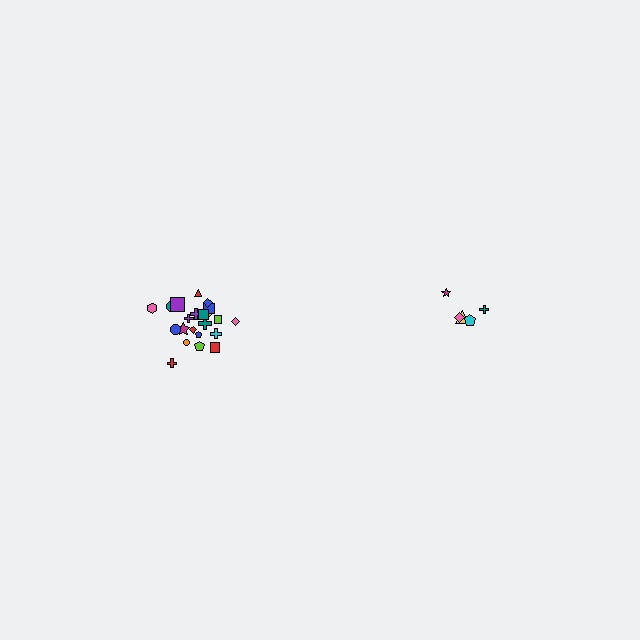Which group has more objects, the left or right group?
The left group.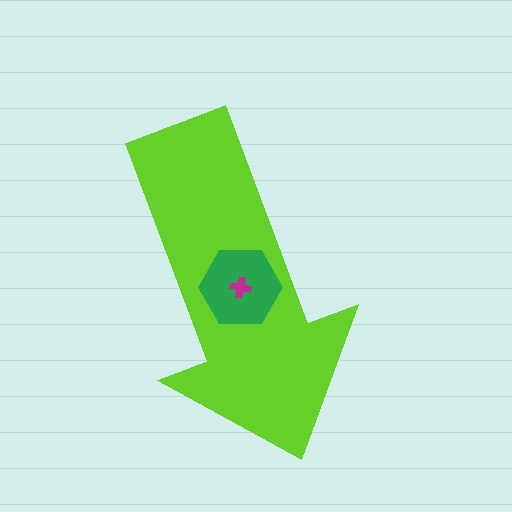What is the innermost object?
The magenta cross.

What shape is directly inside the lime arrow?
The green hexagon.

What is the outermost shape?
The lime arrow.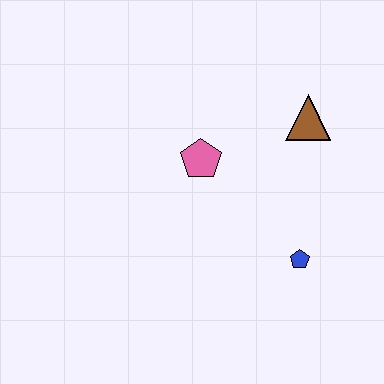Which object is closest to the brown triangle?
The pink pentagon is closest to the brown triangle.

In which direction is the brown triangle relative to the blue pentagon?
The brown triangle is above the blue pentagon.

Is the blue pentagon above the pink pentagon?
No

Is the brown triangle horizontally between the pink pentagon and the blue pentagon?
No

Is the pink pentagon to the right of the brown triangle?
No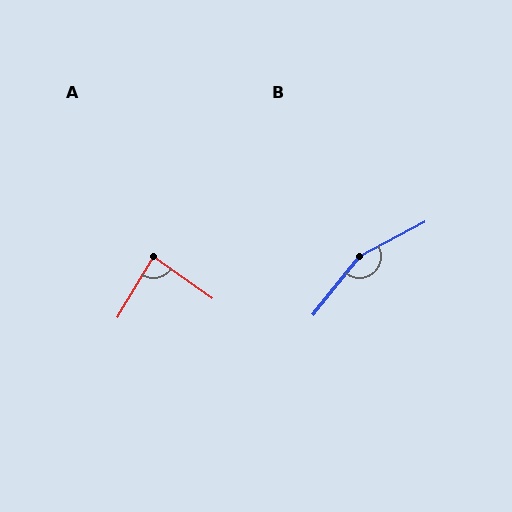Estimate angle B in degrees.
Approximately 156 degrees.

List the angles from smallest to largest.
A (85°), B (156°).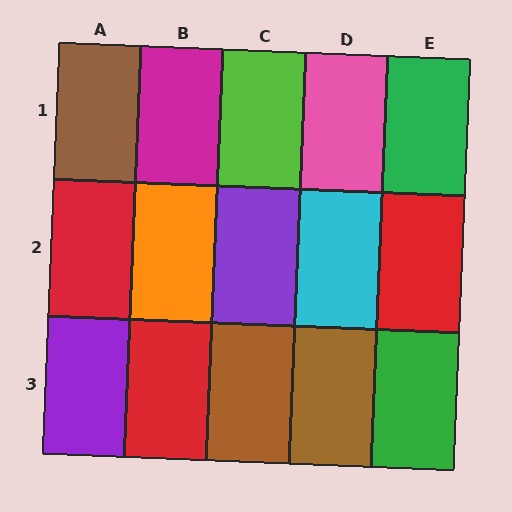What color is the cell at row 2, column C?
Purple.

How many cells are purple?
2 cells are purple.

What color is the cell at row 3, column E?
Green.